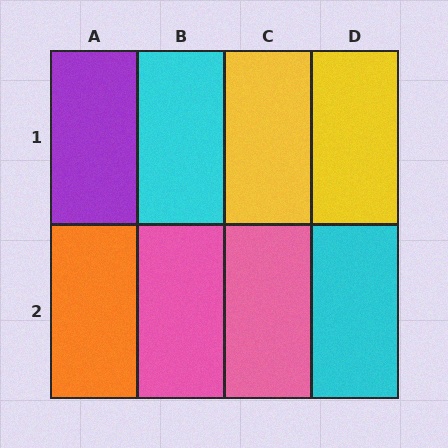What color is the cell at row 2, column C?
Pink.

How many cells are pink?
2 cells are pink.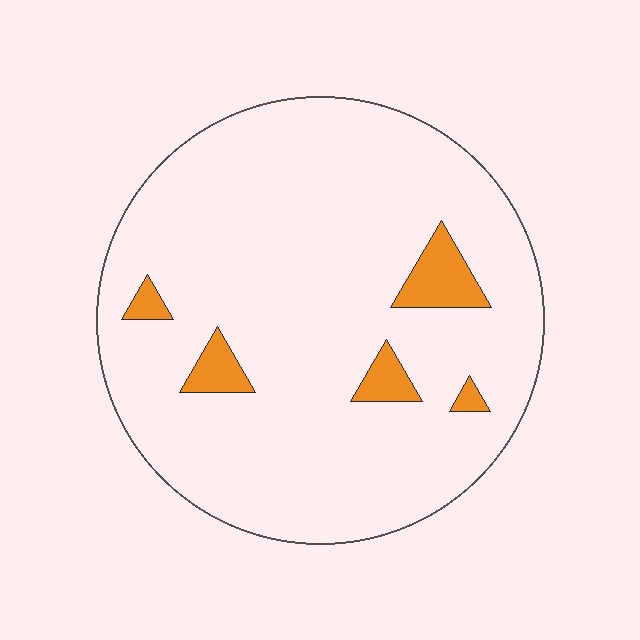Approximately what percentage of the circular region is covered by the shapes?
Approximately 5%.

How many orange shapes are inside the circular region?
5.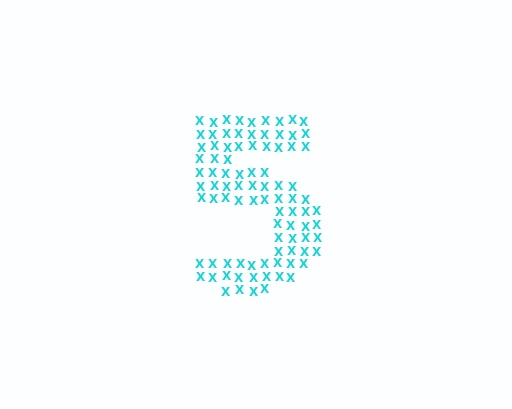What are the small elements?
The small elements are letter X's.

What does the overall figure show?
The overall figure shows the digit 5.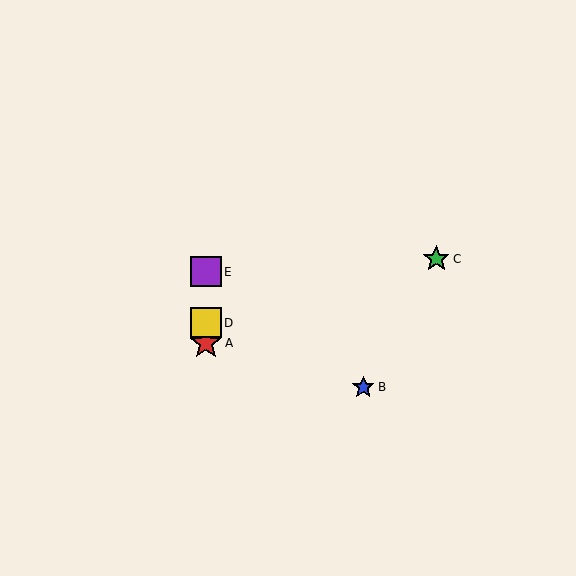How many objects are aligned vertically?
3 objects (A, D, E) are aligned vertically.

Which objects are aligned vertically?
Objects A, D, E are aligned vertically.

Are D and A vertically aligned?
Yes, both are at x≈206.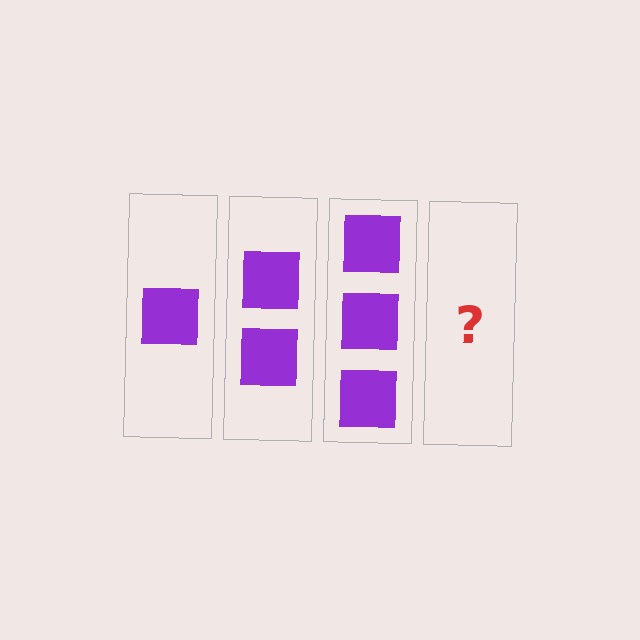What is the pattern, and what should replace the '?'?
The pattern is that each step adds one more square. The '?' should be 4 squares.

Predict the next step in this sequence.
The next step is 4 squares.